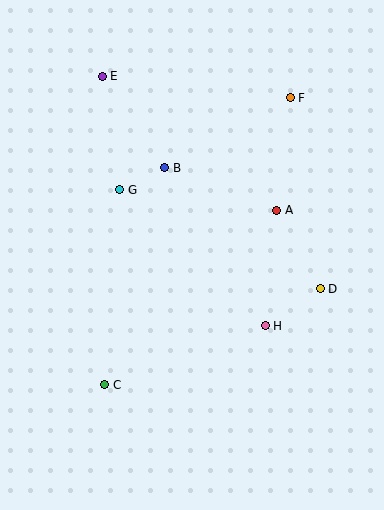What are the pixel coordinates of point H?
Point H is at (265, 326).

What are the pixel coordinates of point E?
Point E is at (102, 76).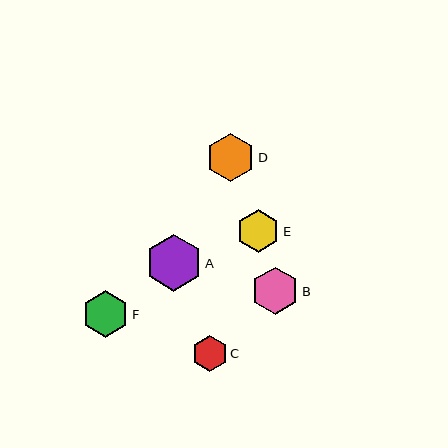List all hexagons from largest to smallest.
From largest to smallest: A, D, B, F, E, C.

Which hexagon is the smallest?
Hexagon C is the smallest with a size of approximately 36 pixels.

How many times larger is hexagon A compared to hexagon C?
Hexagon A is approximately 1.6 times the size of hexagon C.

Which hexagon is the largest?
Hexagon A is the largest with a size of approximately 56 pixels.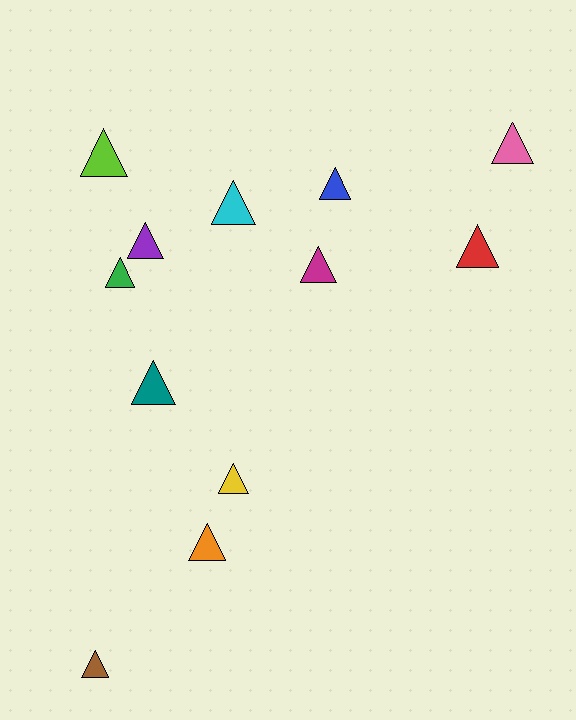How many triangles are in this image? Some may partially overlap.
There are 12 triangles.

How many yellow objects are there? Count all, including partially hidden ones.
There is 1 yellow object.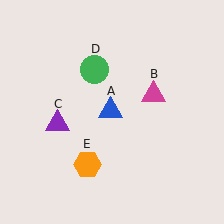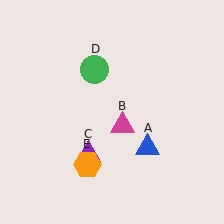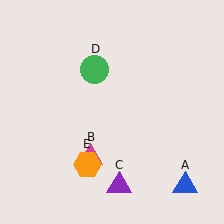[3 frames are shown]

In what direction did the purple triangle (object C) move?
The purple triangle (object C) moved down and to the right.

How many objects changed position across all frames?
3 objects changed position: blue triangle (object A), magenta triangle (object B), purple triangle (object C).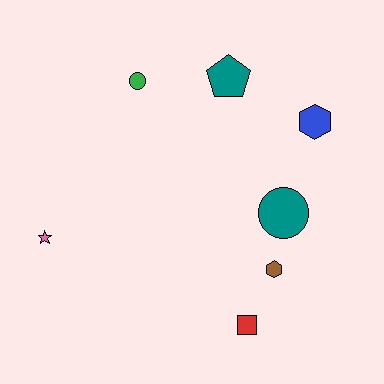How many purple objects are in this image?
There are no purple objects.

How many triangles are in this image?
There are no triangles.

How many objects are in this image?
There are 7 objects.